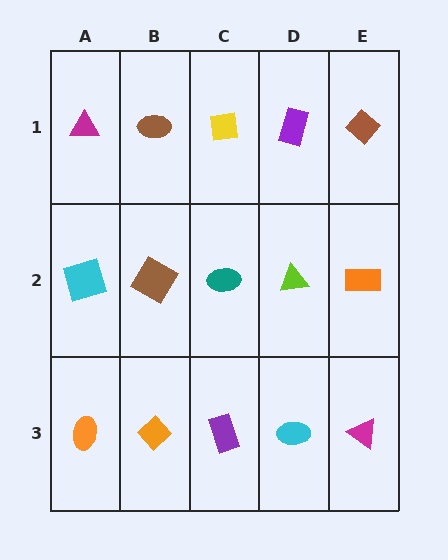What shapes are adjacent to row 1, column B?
A brown diamond (row 2, column B), a magenta triangle (row 1, column A), a yellow square (row 1, column C).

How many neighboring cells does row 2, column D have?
4.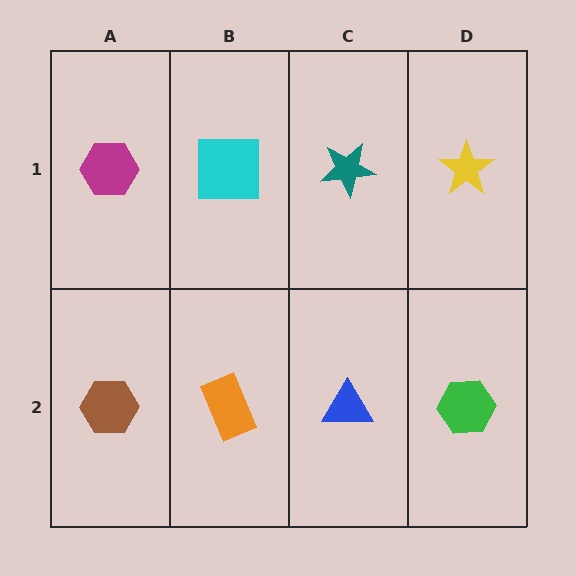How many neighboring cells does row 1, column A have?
2.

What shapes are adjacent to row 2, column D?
A yellow star (row 1, column D), a blue triangle (row 2, column C).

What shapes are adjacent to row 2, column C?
A teal star (row 1, column C), an orange rectangle (row 2, column B), a green hexagon (row 2, column D).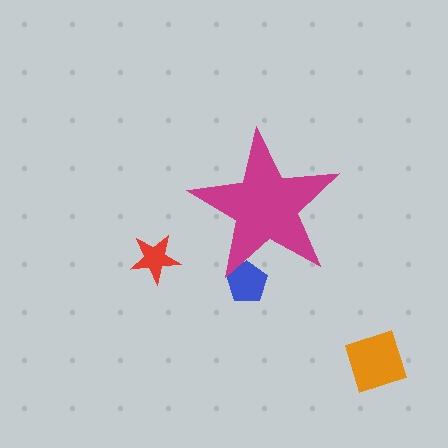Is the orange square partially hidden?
No, the orange square is fully visible.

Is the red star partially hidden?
No, the red star is fully visible.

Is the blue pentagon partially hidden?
Yes, the blue pentagon is partially hidden behind the magenta star.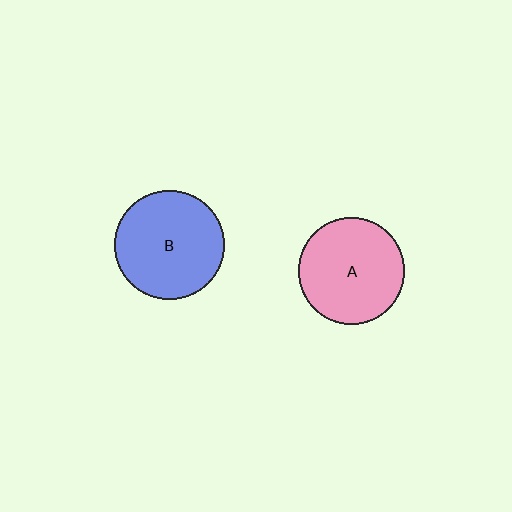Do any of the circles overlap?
No, none of the circles overlap.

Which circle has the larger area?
Circle B (blue).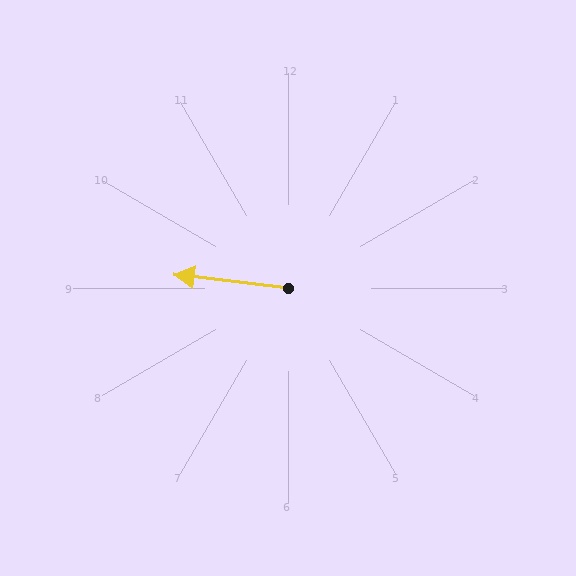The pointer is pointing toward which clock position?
Roughly 9 o'clock.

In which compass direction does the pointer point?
West.